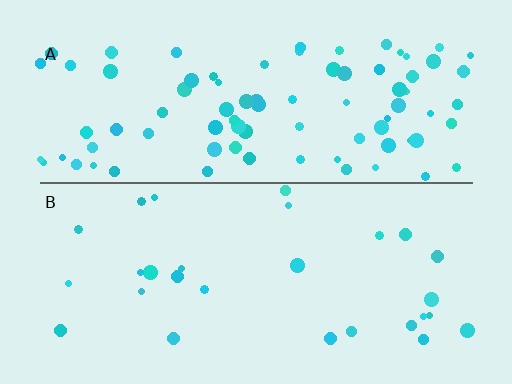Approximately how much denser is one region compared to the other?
Approximately 3.1× — region A over region B.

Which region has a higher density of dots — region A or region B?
A (the top).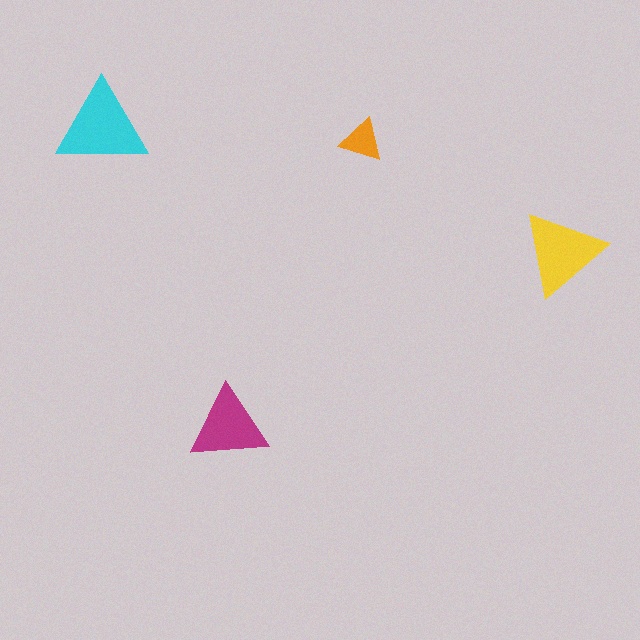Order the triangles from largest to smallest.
the cyan one, the yellow one, the magenta one, the orange one.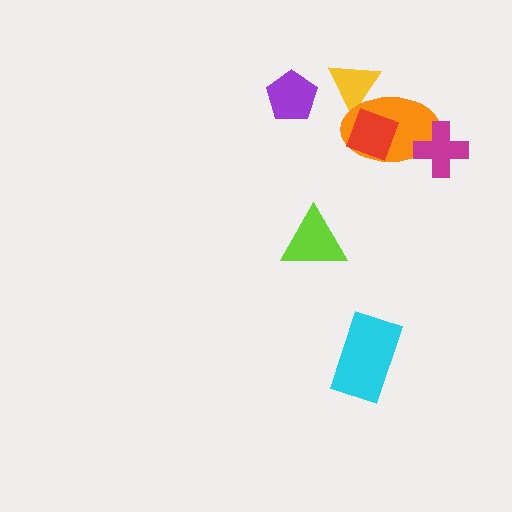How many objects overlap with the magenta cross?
1 object overlaps with the magenta cross.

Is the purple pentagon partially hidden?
No, no other shape covers it.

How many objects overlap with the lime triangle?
0 objects overlap with the lime triangle.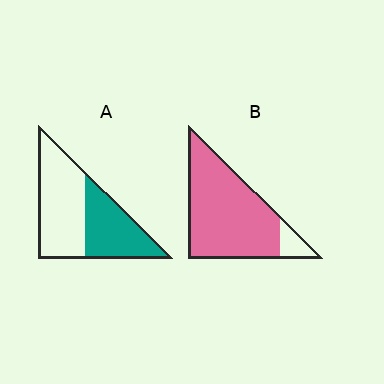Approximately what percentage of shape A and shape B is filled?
A is approximately 45% and B is approximately 90%.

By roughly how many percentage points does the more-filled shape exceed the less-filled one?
By roughly 45 percentage points (B over A).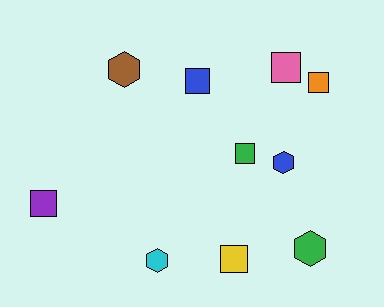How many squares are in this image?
There are 6 squares.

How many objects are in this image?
There are 10 objects.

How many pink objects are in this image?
There is 1 pink object.